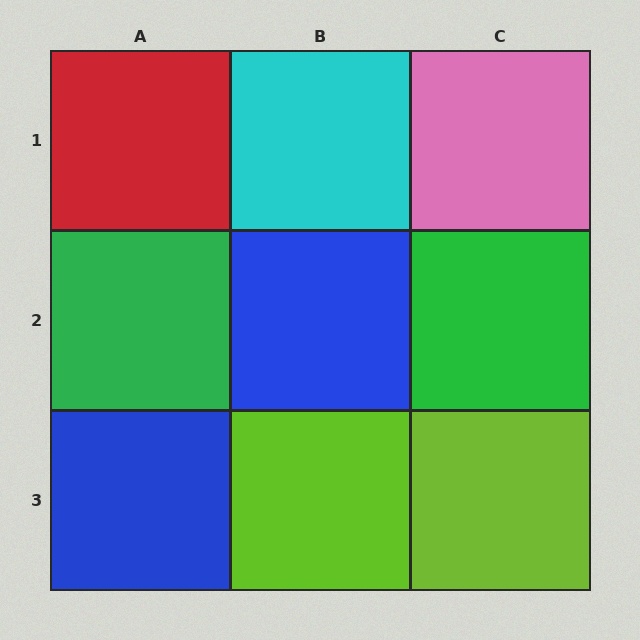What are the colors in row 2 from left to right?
Green, blue, green.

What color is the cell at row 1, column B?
Cyan.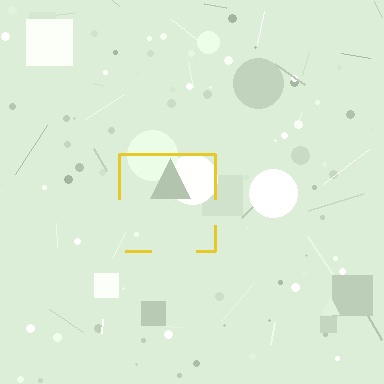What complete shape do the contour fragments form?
The contour fragments form a square.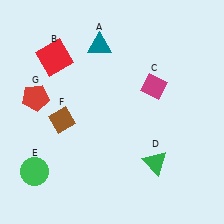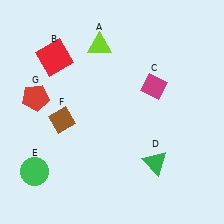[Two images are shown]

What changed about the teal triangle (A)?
In Image 1, A is teal. In Image 2, it changed to lime.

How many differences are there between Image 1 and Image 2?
There is 1 difference between the two images.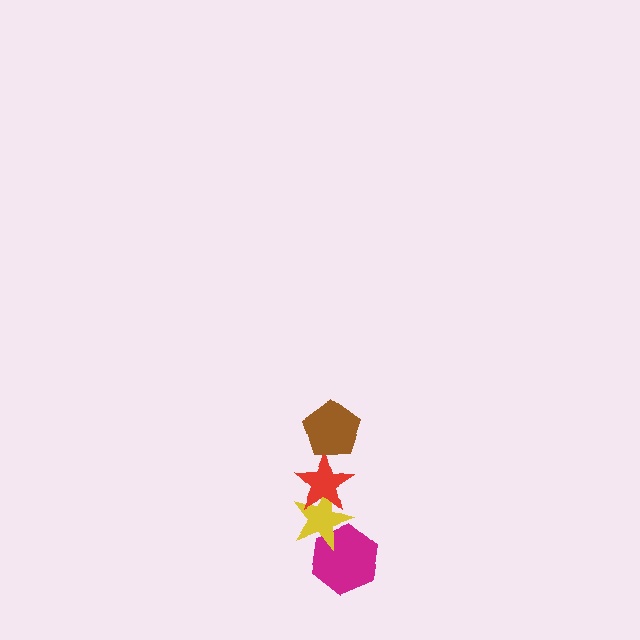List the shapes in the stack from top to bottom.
From top to bottom: the brown pentagon, the red star, the yellow star, the magenta hexagon.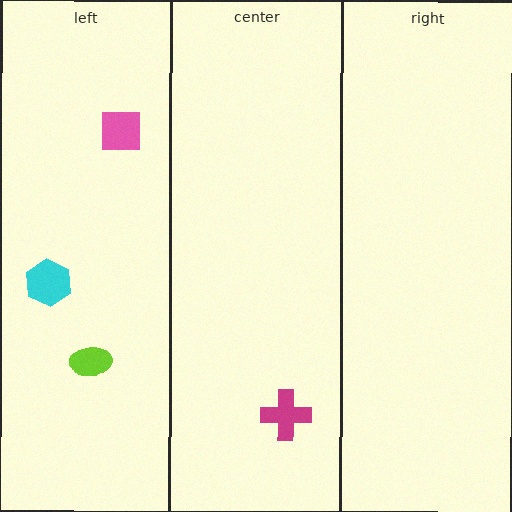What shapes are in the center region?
The magenta cross.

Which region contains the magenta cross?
The center region.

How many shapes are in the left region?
3.